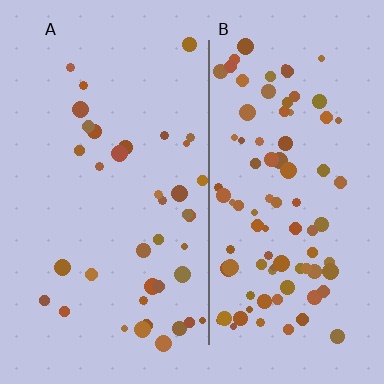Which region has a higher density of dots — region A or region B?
B (the right).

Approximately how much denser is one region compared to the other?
Approximately 2.3× — region B over region A.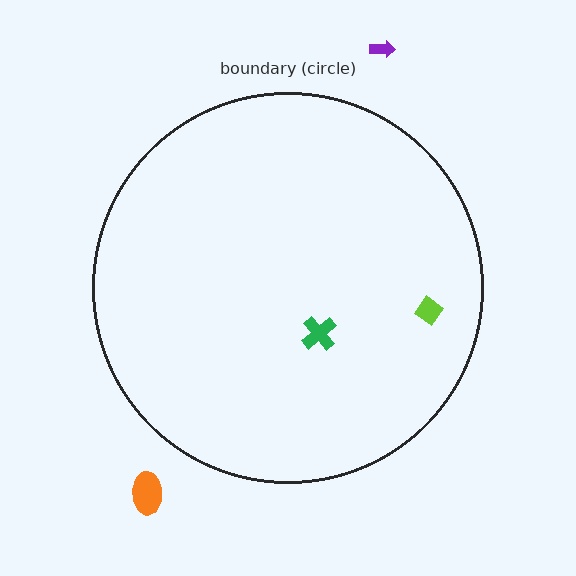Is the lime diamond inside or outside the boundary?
Inside.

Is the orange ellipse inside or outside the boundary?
Outside.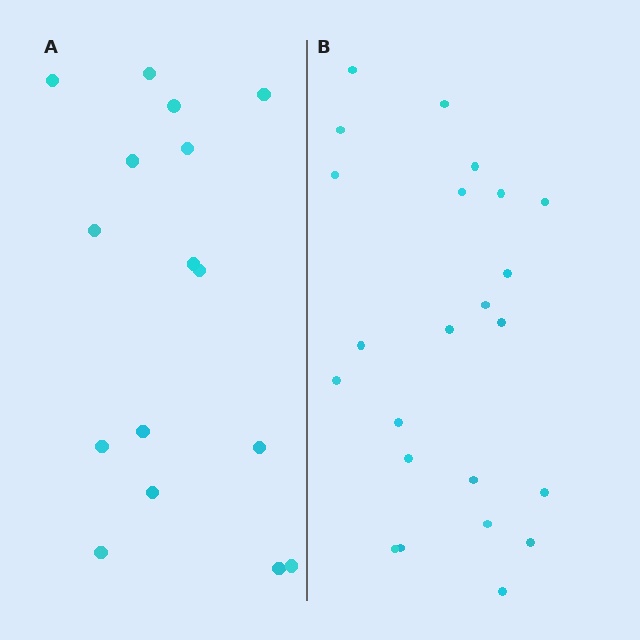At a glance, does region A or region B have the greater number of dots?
Region B (the right region) has more dots.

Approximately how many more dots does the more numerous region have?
Region B has roughly 8 or so more dots than region A.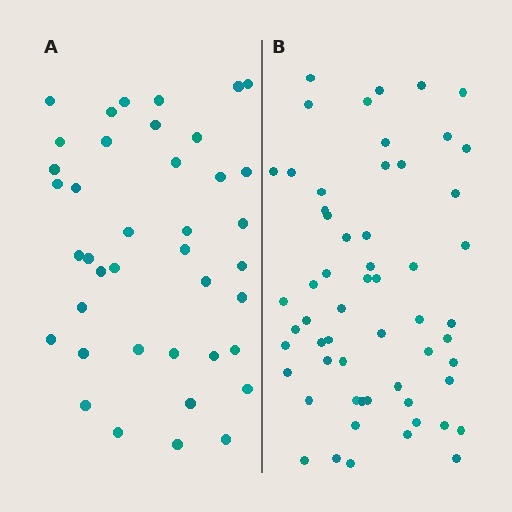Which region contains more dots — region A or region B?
Region B (the right region) has more dots.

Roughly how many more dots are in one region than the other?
Region B has approximately 20 more dots than region A.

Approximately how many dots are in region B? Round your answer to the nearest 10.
About 60 dots. (The exact count is 58, which rounds to 60.)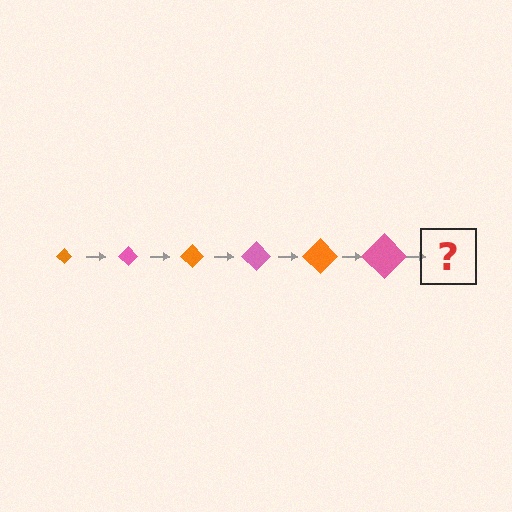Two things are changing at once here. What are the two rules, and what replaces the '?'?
The two rules are that the diamond grows larger each step and the color cycles through orange and pink. The '?' should be an orange diamond, larger than the previous one.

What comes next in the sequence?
The next element should be an orange diamond, larger than the previous one.